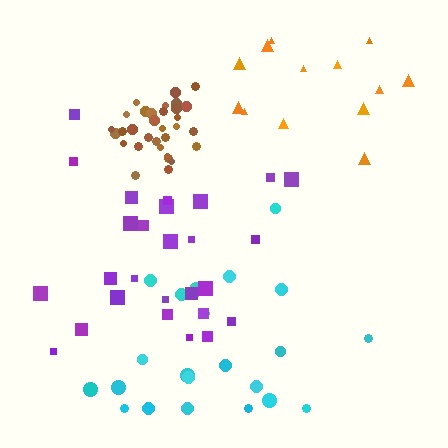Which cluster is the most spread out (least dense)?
Cyan.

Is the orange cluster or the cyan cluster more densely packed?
Orange.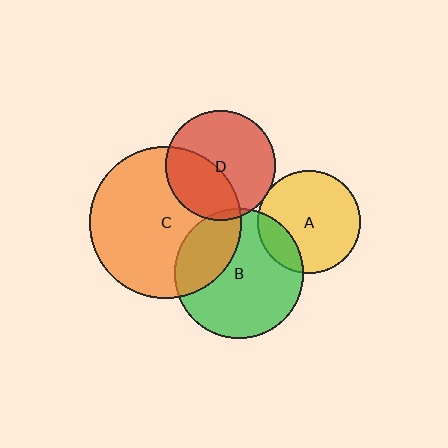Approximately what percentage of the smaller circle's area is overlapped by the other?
Approximately 5%.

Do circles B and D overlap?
Yes.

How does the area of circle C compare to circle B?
Approximately 1.4 times.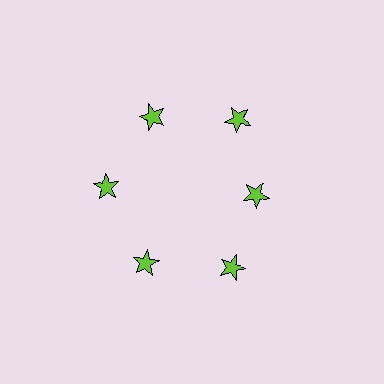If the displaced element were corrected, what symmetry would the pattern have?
It would have 6-fold rotational symmetry — the pattern would map onto itself every 60 degrees.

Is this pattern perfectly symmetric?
No. The 6 lime stars are arranged in a ring, but one element near the 3 o'clock position is pulled inward toward the center, breaking the 6-fold rotational symmetry.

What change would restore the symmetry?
The symmetry would be restored by moving it outward, back onto the ring so that all 6 stars sit at equal angles and equal distance from the center.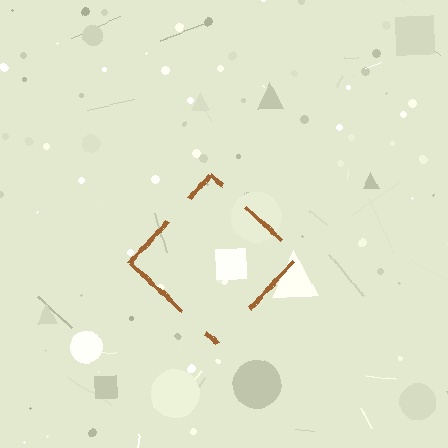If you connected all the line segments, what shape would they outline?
They would outline a diamond.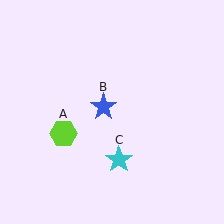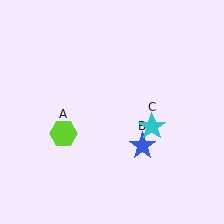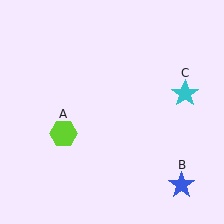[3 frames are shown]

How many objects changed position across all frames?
2 objects changed position: blue star (object B), cyan star (object C).